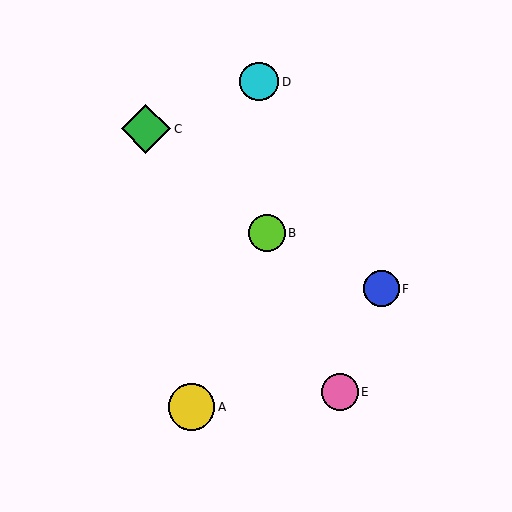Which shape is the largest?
The green diamond (labeled C) is the largest.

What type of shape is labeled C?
Shape C is a green diamond.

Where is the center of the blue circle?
The center of the blue circle is at (381, 289).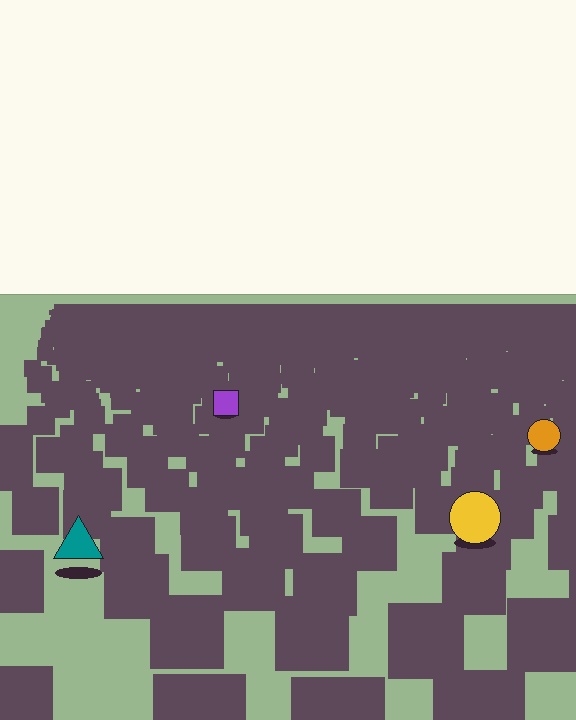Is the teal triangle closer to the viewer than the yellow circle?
Yes. The teal triangle is closer — you can tell from the texture gradient: the ground texture is coarser near it.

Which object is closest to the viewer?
The teal triangle is closest. The texture marks near it are larger and more spread out.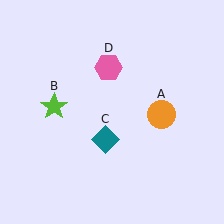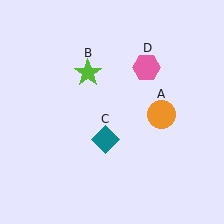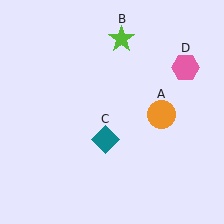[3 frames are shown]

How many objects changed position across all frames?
2 objects changed position: lime star (object B), pink hexagon (object D).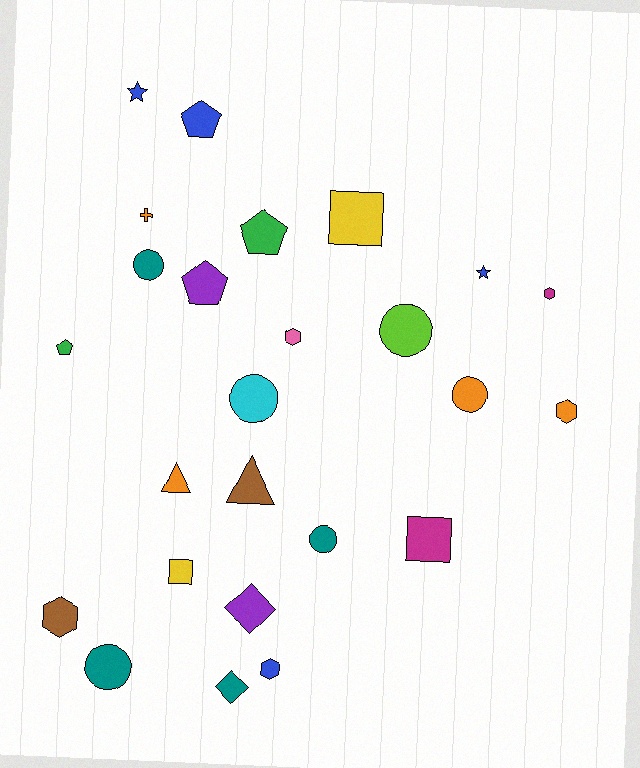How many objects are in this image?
There are 25 objects.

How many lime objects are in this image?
There is 1 lime object.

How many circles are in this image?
There are 6 circles.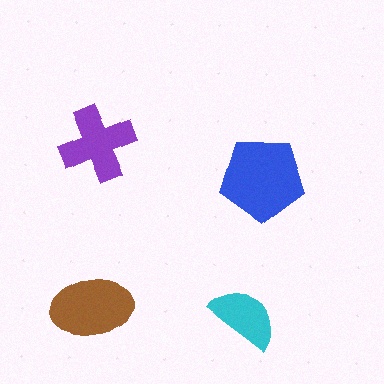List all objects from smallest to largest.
The cyan semicircle, the purple cross, the brown ellipse, the blue pentagon.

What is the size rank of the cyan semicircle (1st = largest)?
4th.